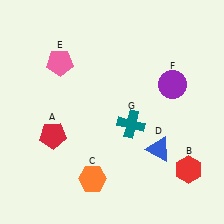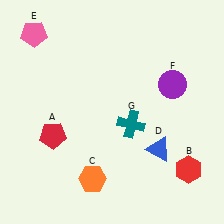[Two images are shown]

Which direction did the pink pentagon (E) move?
The pink pentagon (E) moved up.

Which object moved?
The pink pentagon (E) moved up.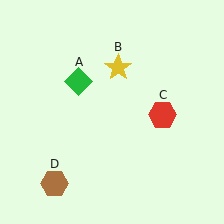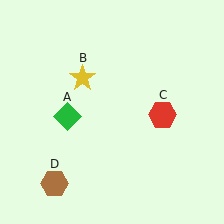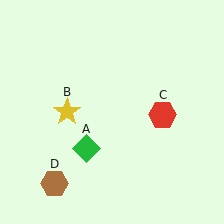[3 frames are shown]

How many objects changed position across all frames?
2 objects changed position: green diamond (object A), yellow star (object B).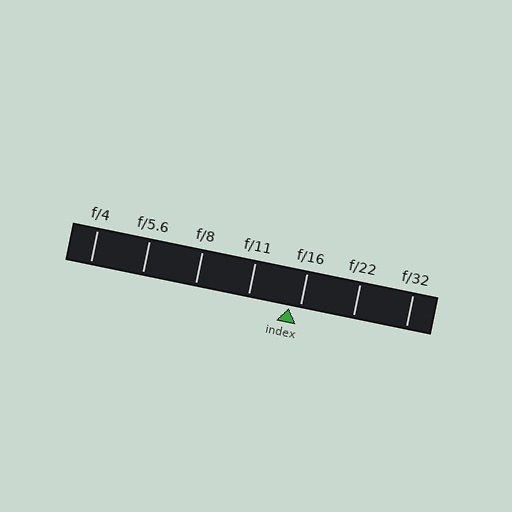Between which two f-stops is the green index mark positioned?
The index mark is between f/11 and f/16.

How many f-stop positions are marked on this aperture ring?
There are 7 f-stop positions marked.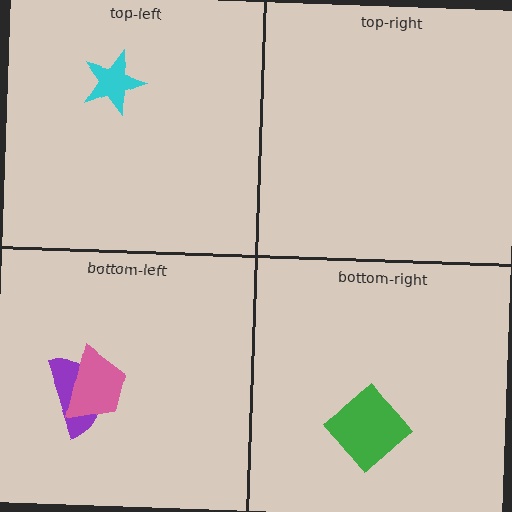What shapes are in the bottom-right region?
The green diamond.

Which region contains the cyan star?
The top-left region.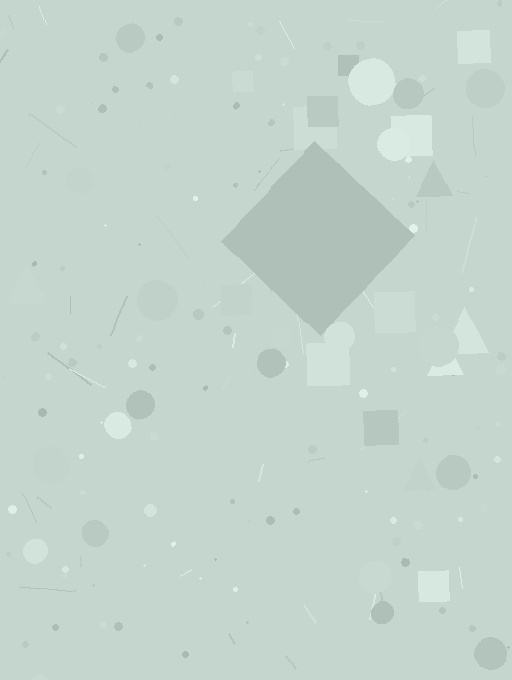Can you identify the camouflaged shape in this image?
The camouflaged shape is a diamond.